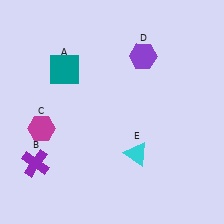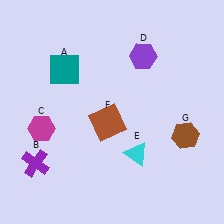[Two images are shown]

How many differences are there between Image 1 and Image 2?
There are 2 differences between the two images.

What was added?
A brown square (F), a brown hexagon (G) were added in Image 2.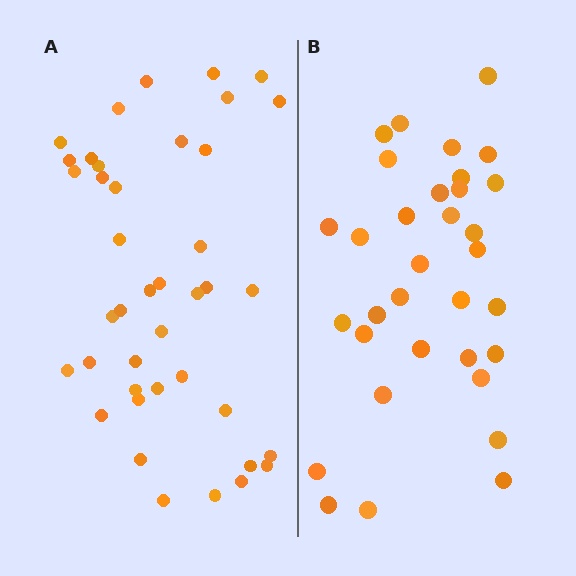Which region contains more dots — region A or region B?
Region A (the left region) has more dots.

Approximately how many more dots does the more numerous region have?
Region A has roughly 8 or so more dots than region B.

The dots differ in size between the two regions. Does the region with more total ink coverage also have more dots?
No. Region B has more total ink coverage because its dots are larger, but region A actually contains more individual dots. Total area can be misleading — the number of items is what matters here.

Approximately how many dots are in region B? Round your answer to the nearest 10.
About 30 dots. (The exact count is 33, which rounds to 30.)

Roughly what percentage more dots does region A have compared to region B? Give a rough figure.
About 25% more.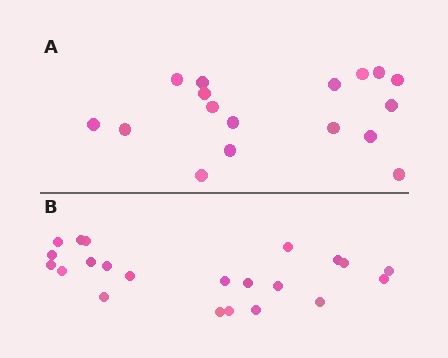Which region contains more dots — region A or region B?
Region B (the bottom region) has more dots.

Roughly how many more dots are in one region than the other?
Region B has about 5 more dots than region A.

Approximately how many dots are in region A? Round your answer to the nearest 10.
About 20 dots. (The exact count is 17, which rounds to 20.)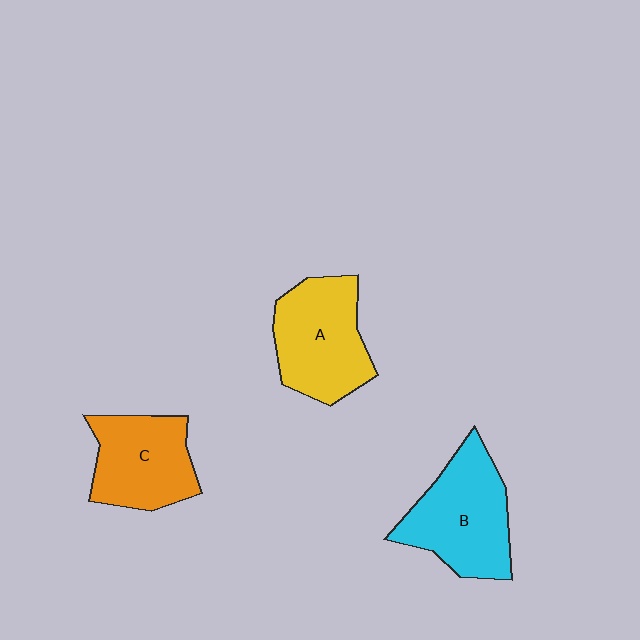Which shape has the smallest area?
Shape C (orange).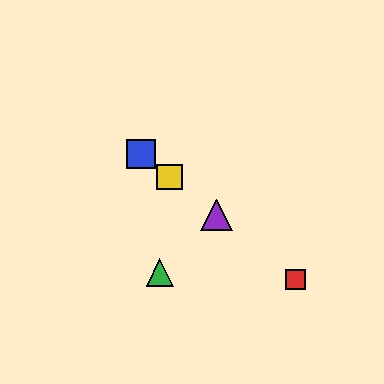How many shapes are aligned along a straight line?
4 shapes (the red square, the blue square, the yellow square, the purple triangle) are aligned along a straight line.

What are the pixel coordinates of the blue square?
The blue square is at (141, 154).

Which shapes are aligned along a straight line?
The red square, the blue square, the yellow square, the purple triangle are aligned along a straight line.